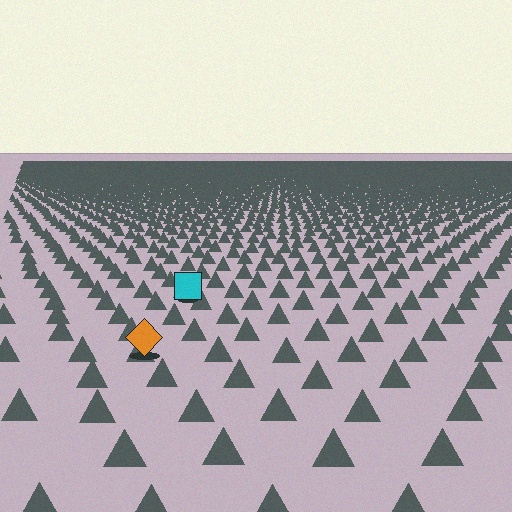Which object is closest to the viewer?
The orange diamond is closest. The texture marks near it are larger and more spread out.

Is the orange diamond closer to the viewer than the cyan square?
Yes. The orange diamond is closer — you can tell from the texture gradient: the ground texture is coarser near it.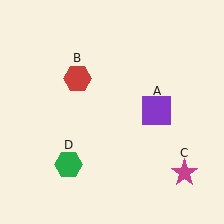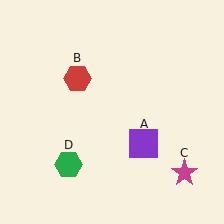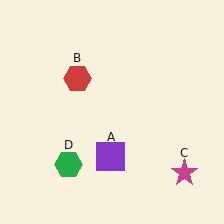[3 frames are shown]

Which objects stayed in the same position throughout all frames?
Red hexagon (object B) and magenta star (object C) and green hexagon (object D) remained stationary.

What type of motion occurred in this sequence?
The purple square (object A) rotated clockwise around the center of the scene.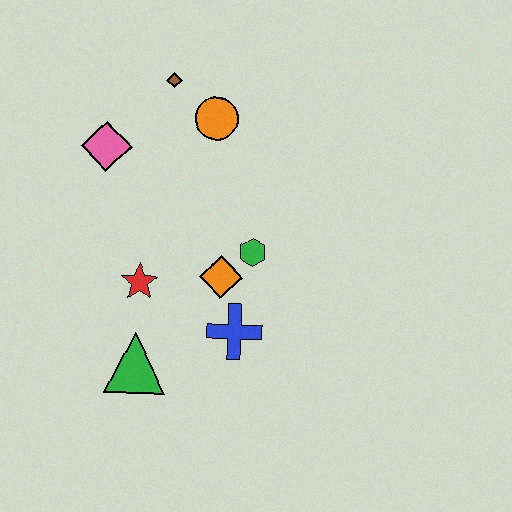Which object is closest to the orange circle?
The brown diamond is closest to the orange circle.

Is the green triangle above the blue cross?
No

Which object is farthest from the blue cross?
The brown diamond is farthest from the blue cross.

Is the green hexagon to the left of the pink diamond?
No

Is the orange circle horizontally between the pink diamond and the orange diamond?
Yes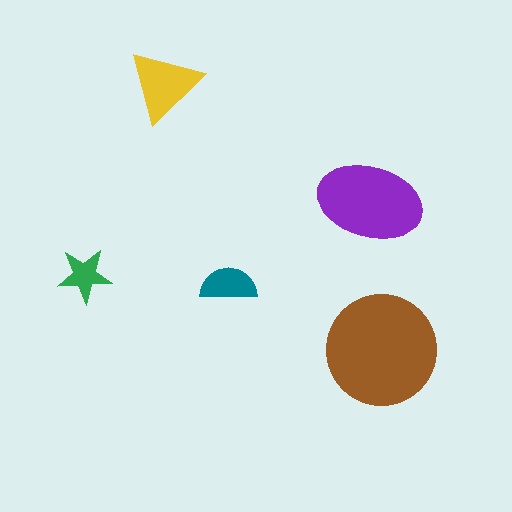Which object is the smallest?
The green star.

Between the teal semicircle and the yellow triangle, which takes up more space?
The yellow triangle.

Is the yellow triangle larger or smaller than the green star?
Larger.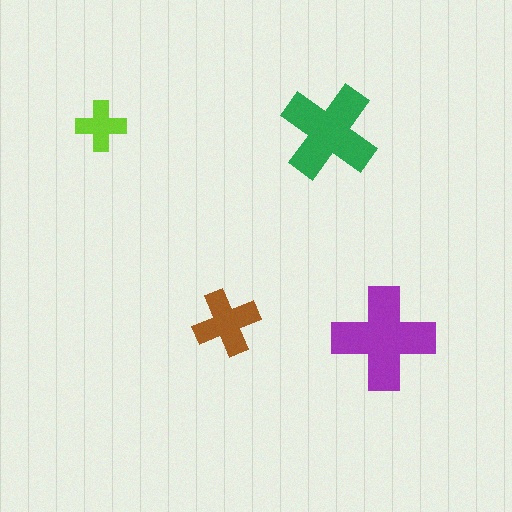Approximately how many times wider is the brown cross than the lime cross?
About 1.5 times wider.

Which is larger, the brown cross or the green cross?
The green one.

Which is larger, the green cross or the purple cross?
The purple one.